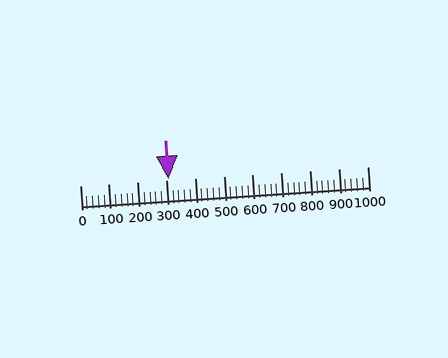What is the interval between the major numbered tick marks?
The major tick marks are spaced 100 units apart.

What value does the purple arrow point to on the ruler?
The purple arrow points to approximately 306.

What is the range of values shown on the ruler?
The ruler shows values from 0 to 1000.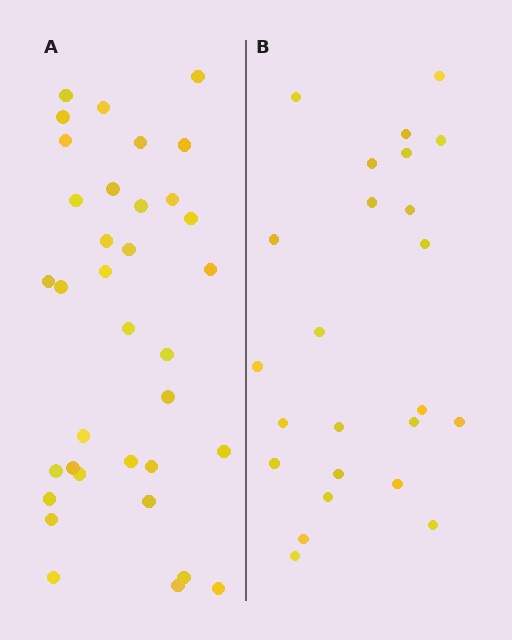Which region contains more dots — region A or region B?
Region A (the left region) has more dots.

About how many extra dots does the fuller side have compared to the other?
Region A has roughly 12 or so more dots than region B.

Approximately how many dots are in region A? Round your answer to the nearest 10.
About 40 dots. (The exact count is 35, which rounds to 40.)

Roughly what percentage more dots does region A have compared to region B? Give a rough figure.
About 45% more.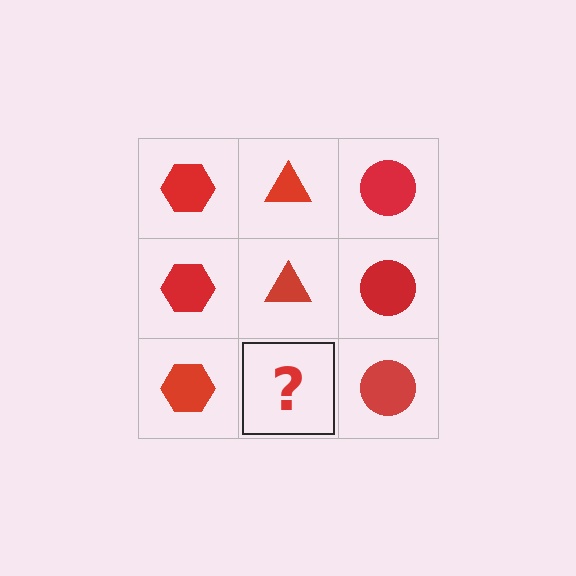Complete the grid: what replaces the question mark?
The question mark should be replaced with a red triangle.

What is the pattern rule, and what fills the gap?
The rule is that each column has a consistent shape. The gap should be filled with a red triangle.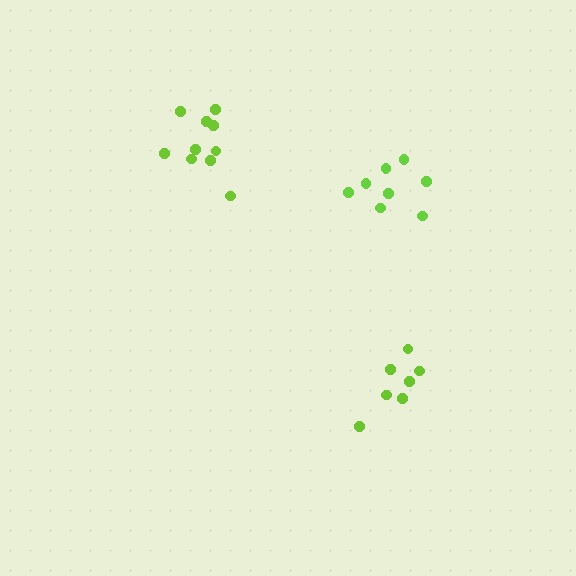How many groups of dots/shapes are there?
There are 3 groups.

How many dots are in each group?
Group 1: 10 dots, Group 2: 7 dots, Group 3: 8 dots (25 total).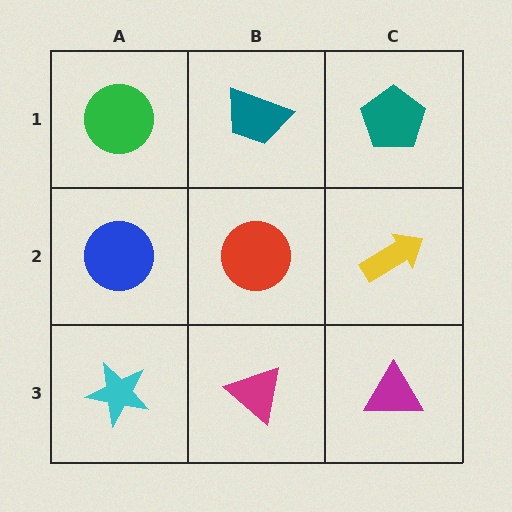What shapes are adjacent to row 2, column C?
A teal pentagon (row 1, column C), a magenta triangle (row 3, column C), a red circle (row 2, column B).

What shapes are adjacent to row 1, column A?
A blue circle (row 2, column A), a teal trapezoid (row 1, column B).